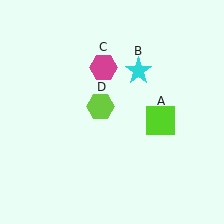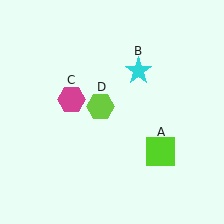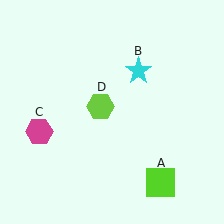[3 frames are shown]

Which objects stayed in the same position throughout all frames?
Cyan star (object B) and lime hexagon (object D) remained stationary.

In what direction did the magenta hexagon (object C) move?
The magenta hexagon (object C) moved down and to the left.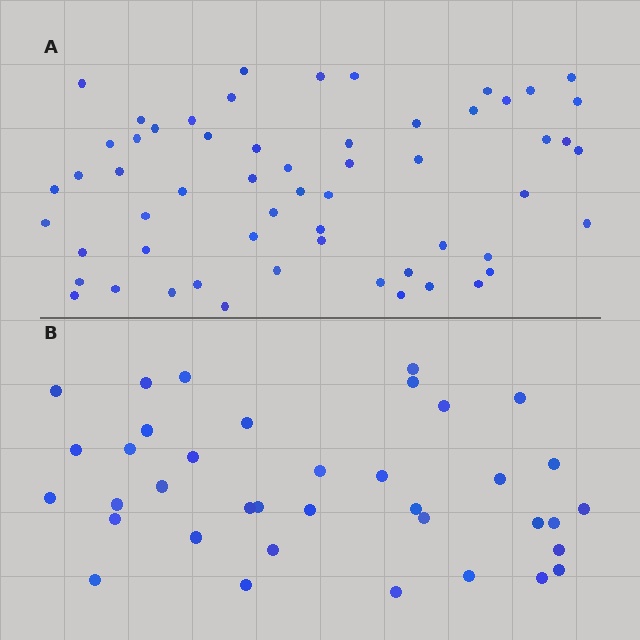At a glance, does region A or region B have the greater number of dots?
Region A (the top region) has more dots.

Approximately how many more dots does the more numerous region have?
Region A has approximately 20 more dots than region B.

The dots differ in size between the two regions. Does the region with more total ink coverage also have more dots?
No. Region B has more total ink coverage because its dots are larger, but region A actually contains more individual dots. Total area can be misleading — the number of items is what matters here.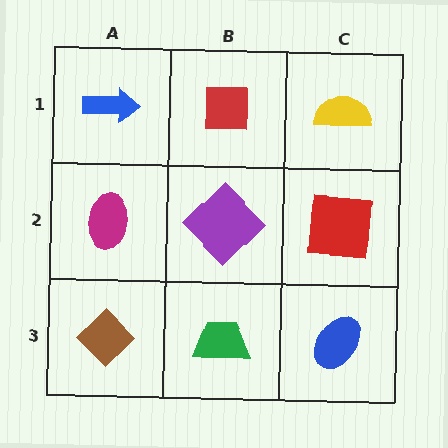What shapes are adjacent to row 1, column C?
A red square (row 2, column C), a red square (row 1, column B).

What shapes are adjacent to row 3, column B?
A purple diamond (row 2, column B), a brown diamond (row 3, column A), a blue ellipse (row 3, column C).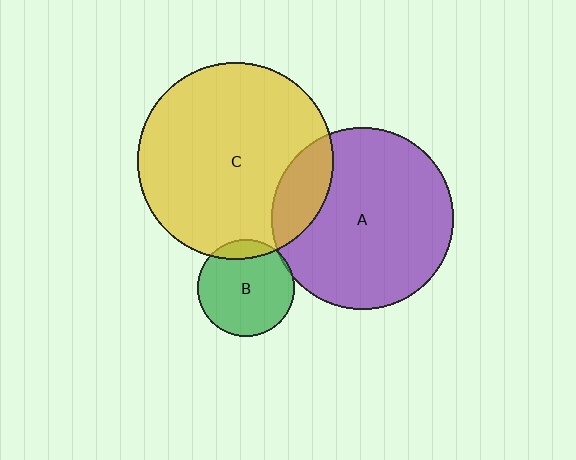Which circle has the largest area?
Circle C (yellow).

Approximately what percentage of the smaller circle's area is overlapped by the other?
Approximately 15%.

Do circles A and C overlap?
Yes.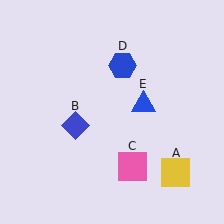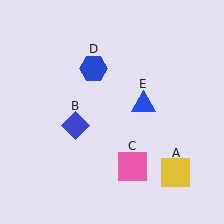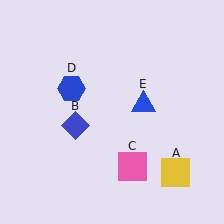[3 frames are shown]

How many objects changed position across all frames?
1 object changed position: blue hexagon (object D).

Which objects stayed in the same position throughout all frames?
Yellow square (object A) and blue diamond (object B) and pink square (object C) and blue triangle (object E) remained stationary.